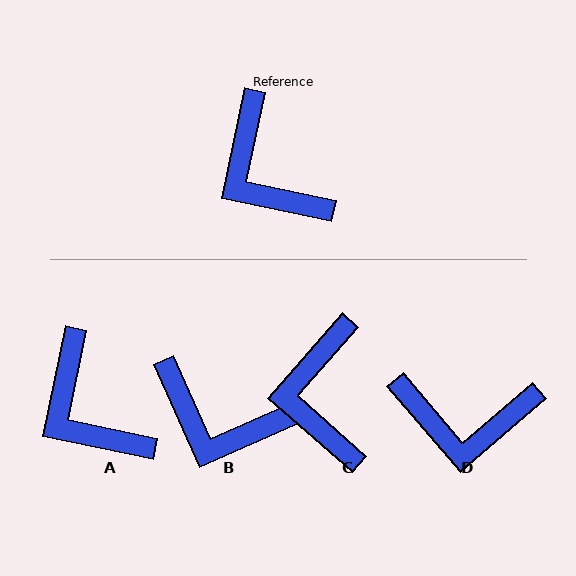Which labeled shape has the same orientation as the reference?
A.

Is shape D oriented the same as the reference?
No, it is off by about 52 degrees.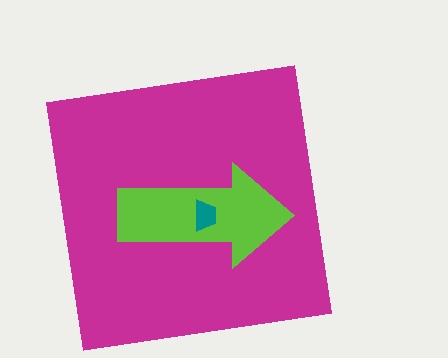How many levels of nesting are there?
3.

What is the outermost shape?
The magenta square.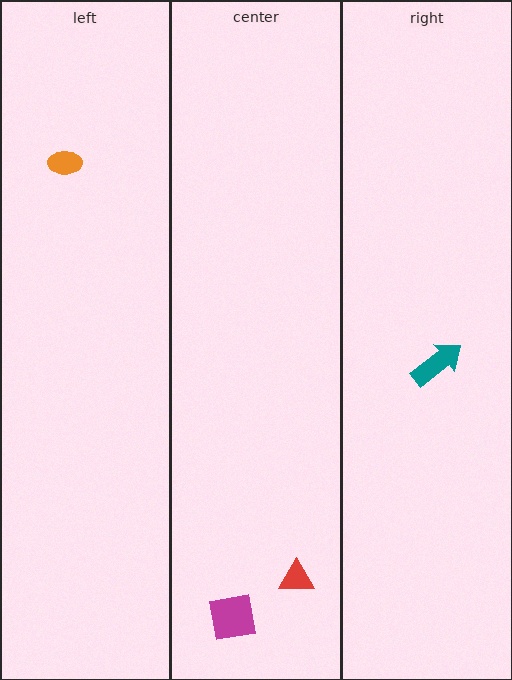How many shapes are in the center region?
2.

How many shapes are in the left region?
1.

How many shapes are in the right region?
1.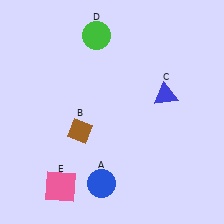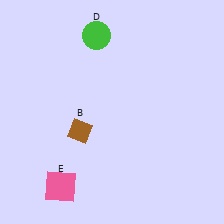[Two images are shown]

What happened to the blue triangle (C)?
The blue triangle (C) was removed in Image 2. It was in the top-right area of Image 1.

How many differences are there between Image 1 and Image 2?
There are 2 differences between the two images.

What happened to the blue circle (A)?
The blue circle (A) was removed in Image 2. It was in the bottom-left area of Image 1.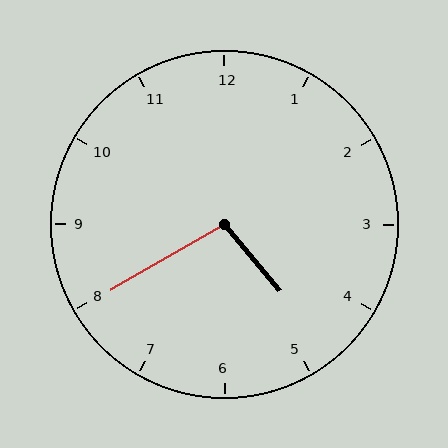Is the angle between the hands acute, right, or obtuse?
It is obtuse.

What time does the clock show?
4:40.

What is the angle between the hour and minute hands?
Approximately 100 degrees.